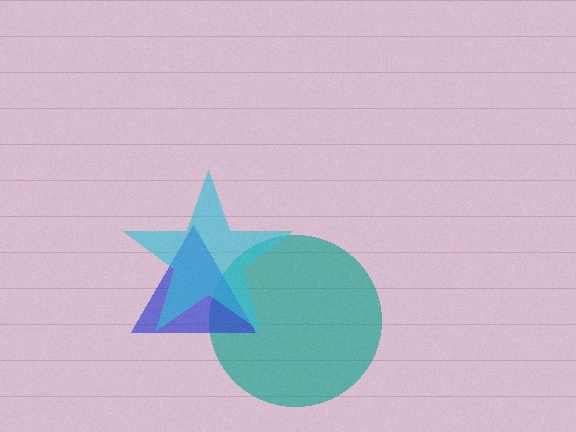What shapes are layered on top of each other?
The layered shapes are: a teal circle, a blue triangle, a cyan star.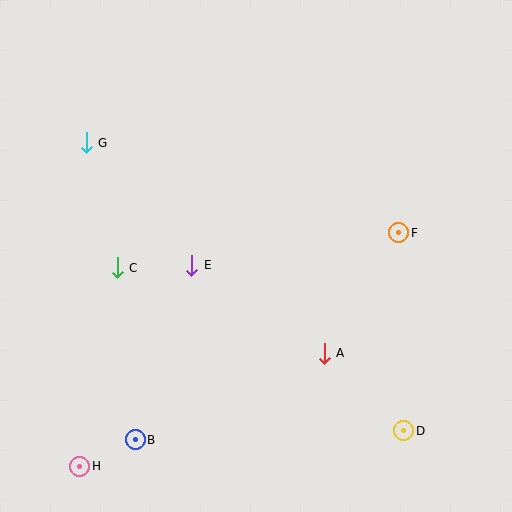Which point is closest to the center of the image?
Point E at (192, 265) is closest to the center.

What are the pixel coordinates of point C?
Point C is at (117, 268).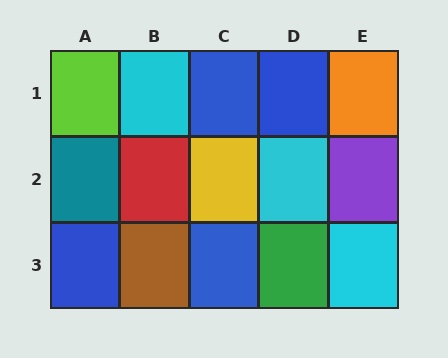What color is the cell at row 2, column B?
Red.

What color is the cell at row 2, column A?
Teal.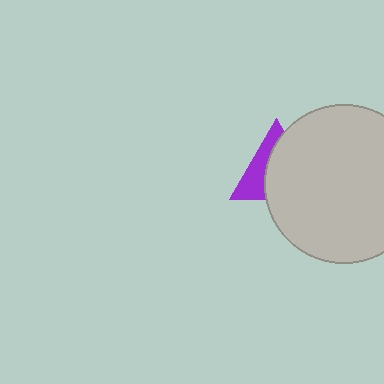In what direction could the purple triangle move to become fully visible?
The purple triangle could move left. That would shift it out from behind the light gray circle entirely.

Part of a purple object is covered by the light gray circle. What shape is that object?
It is a triangle.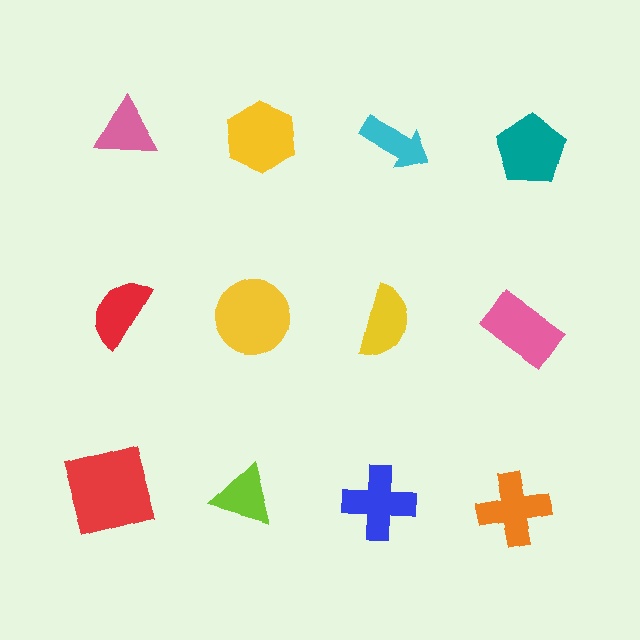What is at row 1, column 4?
A teal pentagon.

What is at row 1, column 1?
A pink triangle.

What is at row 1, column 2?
A yellow hexagon.